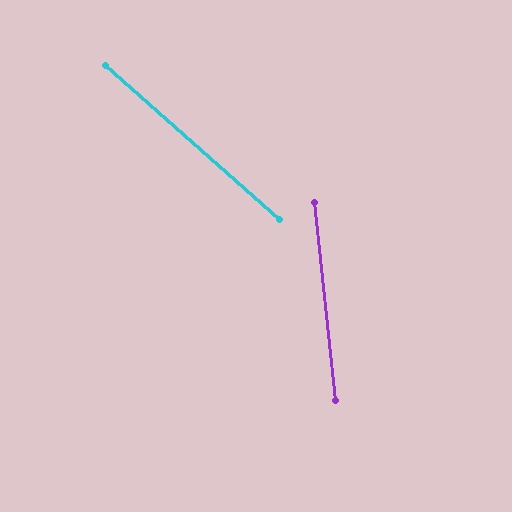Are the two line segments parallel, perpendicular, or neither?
Neither parallel nor perpendicular — they differ by about 43°.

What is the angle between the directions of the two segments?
Approximately 43 degrees.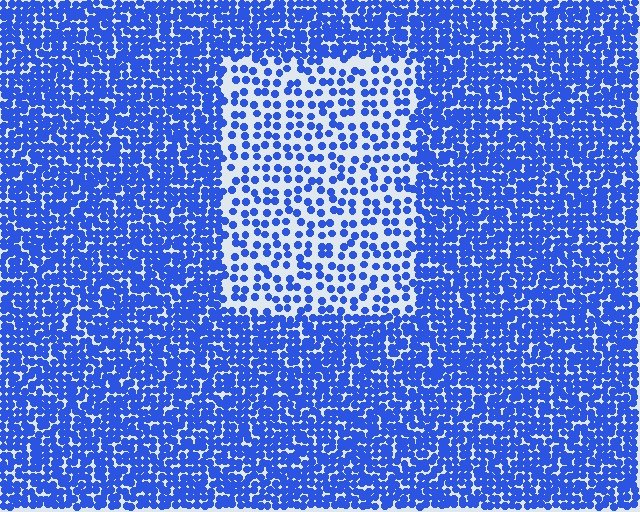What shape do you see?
I see a rectangle.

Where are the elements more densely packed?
The elements are more densely packed outside the rectangle boundary.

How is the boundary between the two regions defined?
The boundary is defined by a change in element density (approximately 2.3x ratio). All elements are the same color, size, and shape.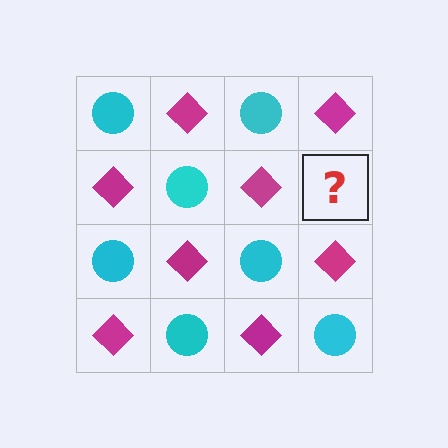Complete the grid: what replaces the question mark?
The question mark should be replaced with a cyan circle.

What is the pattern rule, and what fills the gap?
The rule is that it alternates cyan circle and magenta diamond in a checkerboard pattern. The gap should be filled with a cyan circle.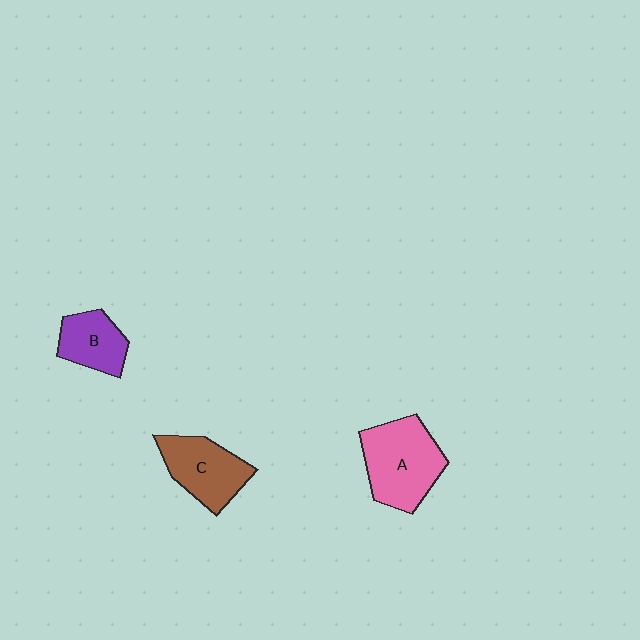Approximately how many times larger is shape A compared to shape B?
Approximately 1.7 times.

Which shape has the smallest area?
Shape B (purple).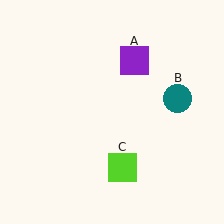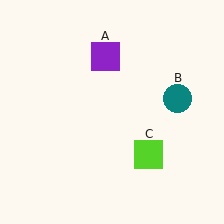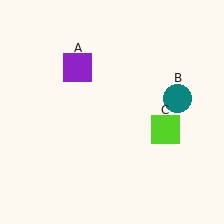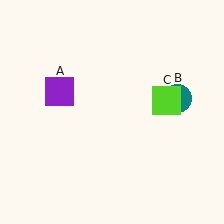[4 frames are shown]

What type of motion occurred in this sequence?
The purple square (object A), lime square (object C) rotated counterclockwise around the center of the scene.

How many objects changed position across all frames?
2 objects changed position: purple square (object A), lime square (object C).